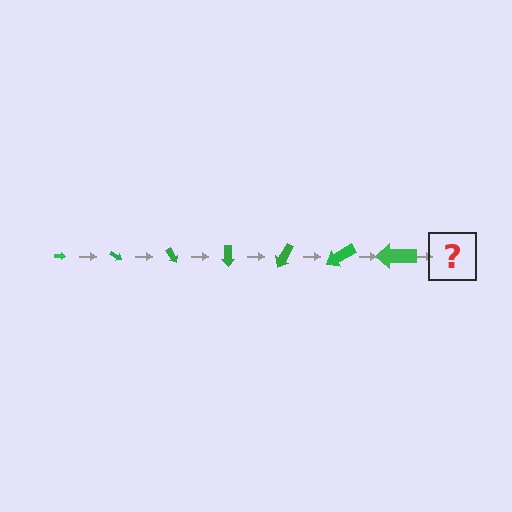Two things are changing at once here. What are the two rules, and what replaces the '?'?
The two rules are that the arrow grows larger each step and it rotates 30 degrees each step. The '?' should be an arrow, larger than the previous one and rotated 210 degrees from the start.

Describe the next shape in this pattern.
It should be an arrow, larger than the previous one and rotated 210 degrees from the start.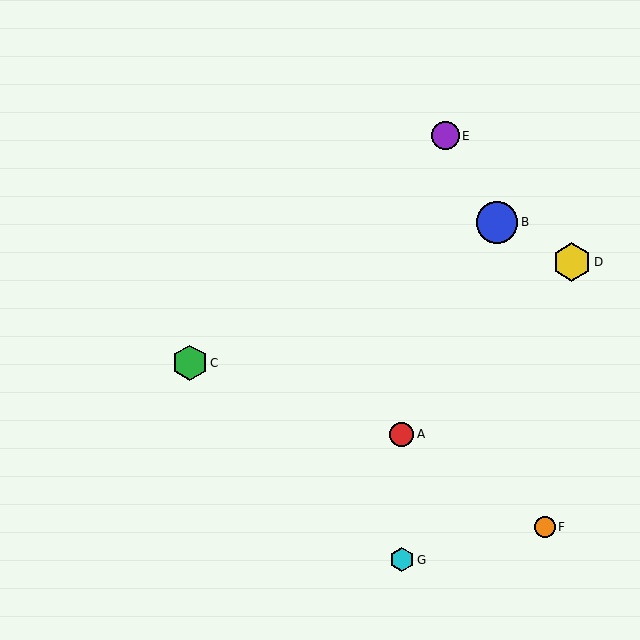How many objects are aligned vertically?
2 objects (A, G) are aligned vertically.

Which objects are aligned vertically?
Objects A, G are aligned vertically.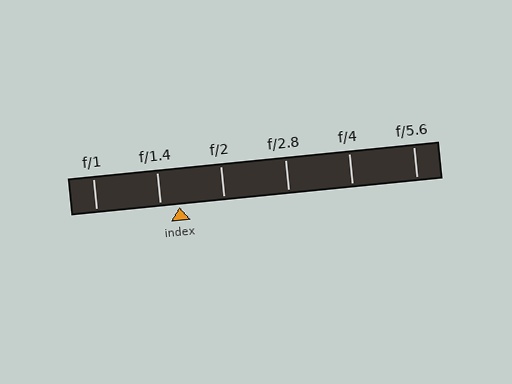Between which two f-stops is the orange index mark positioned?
The index mark is between f/1.4 and f/2.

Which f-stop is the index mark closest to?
The index mark is closest to f/1.4.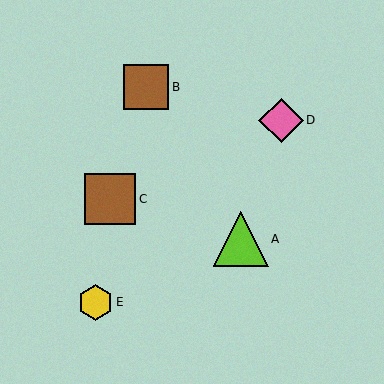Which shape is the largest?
The lime triangle (labeled A) is the largest.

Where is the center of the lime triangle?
The center of the lime triangle is at (241, 239).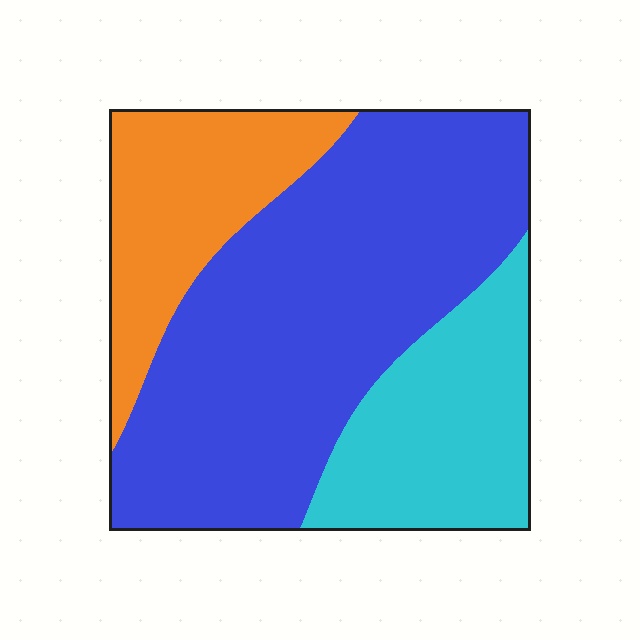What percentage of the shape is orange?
Orange takes up about one fifth (1/5) of the shape.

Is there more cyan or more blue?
Blue.